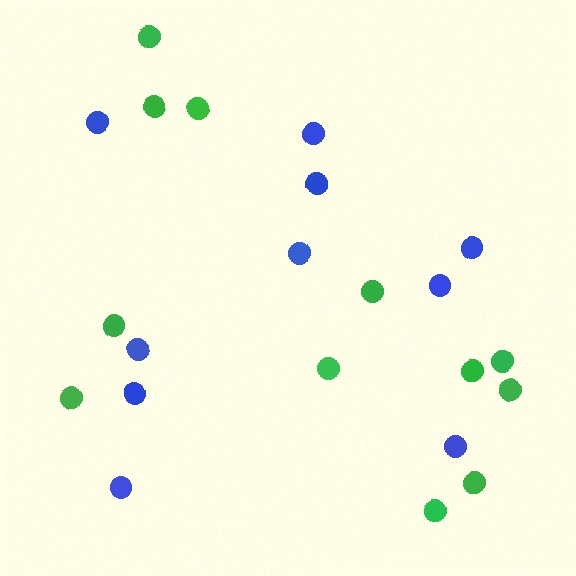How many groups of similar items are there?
There are 2 groups: one group of green circles (12) and one group of blue circles (10).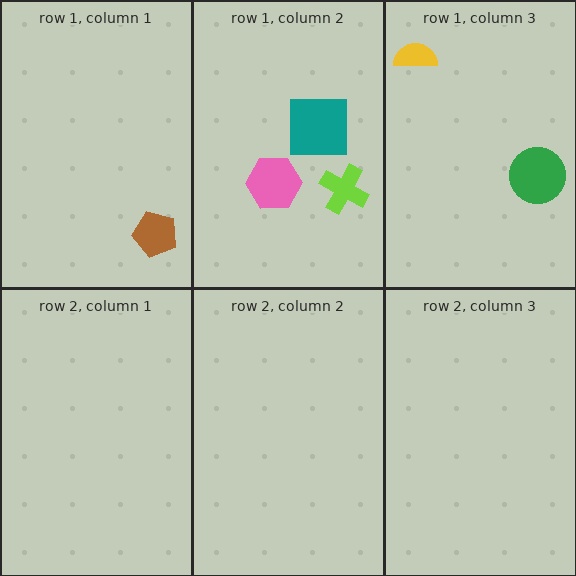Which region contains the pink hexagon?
The row 1, column 2 region.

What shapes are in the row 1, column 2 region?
The teal square, the pink hexagon, the lime cross.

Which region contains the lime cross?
The row 1, column 2 region.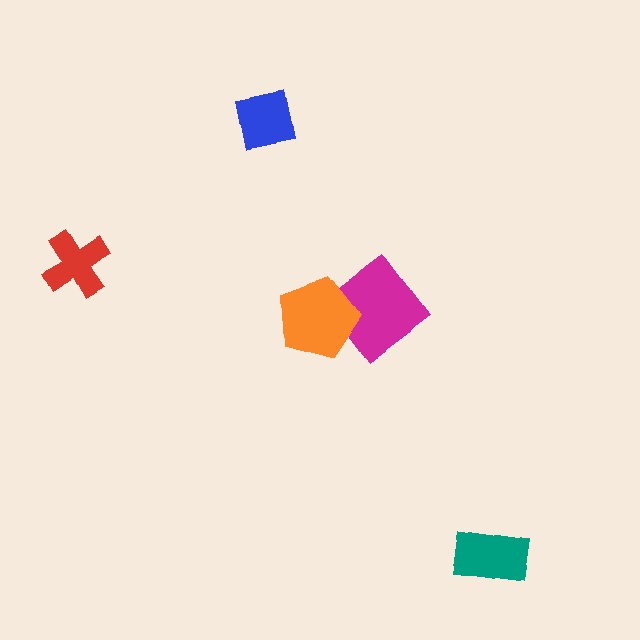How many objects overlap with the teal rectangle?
0 objects overlap with the teal rectangle.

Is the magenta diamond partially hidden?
Yes, it is partially covered by another shape.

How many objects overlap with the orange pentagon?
1 object overlaps with the orange pentagon.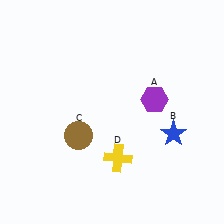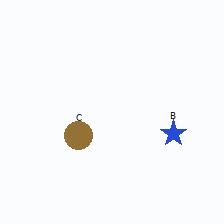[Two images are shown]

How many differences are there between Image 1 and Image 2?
There are 2 differences between the two images.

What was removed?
The yellow cross (D), the purple hexagon (A) were removed in Image 2.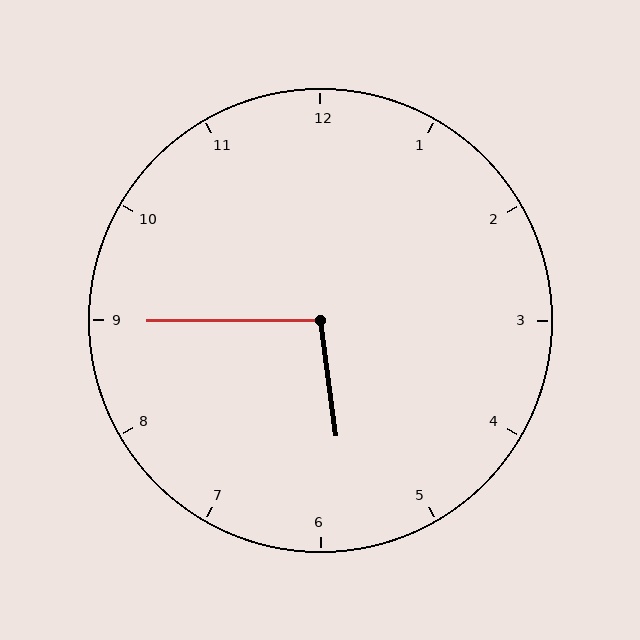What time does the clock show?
5:45.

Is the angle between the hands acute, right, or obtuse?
It is obtuse.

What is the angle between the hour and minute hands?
Approximately 98 degrees.